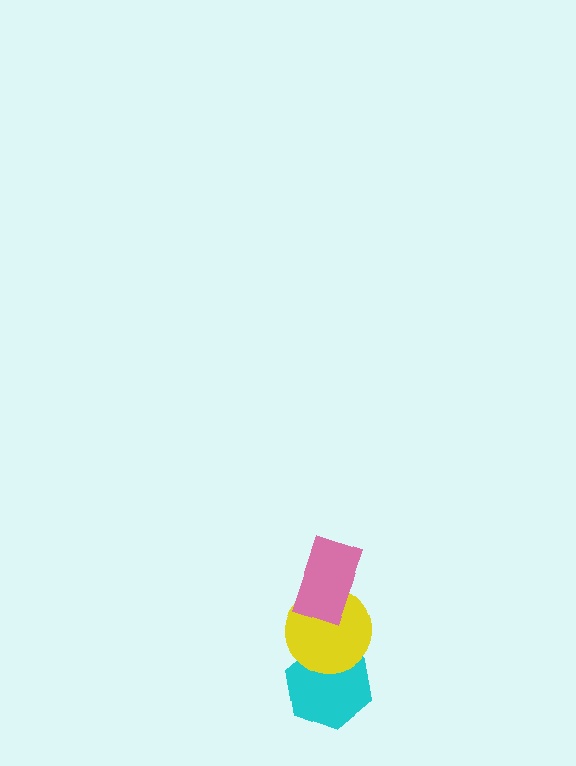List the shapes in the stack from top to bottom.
From top to bottom: the pink rectangle, the yellow circle, the cyan hexagon.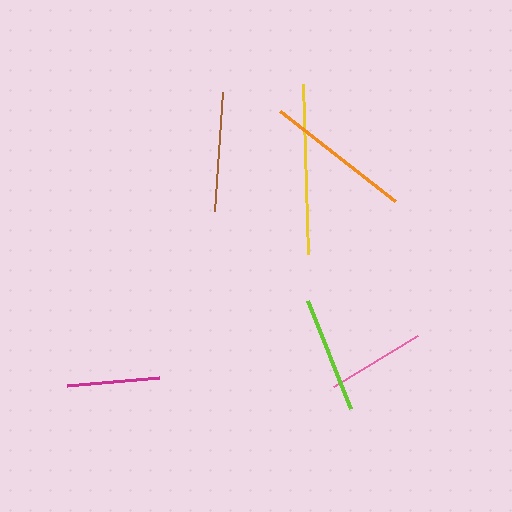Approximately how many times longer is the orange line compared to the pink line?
The orange line is approximately 1.5 times the length of the pink line.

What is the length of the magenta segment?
The magenta segment is approximately 93 pixels long.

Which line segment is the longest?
The yellow line is the longest at approximately 169 pixels.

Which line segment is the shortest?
The magenta line is the shortest at approximately 93 pixels.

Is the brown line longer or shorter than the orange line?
The orange line is longer than the brown line.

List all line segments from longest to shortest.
From longest to shortest: yellow, orange, brown, lime, pink, magenta.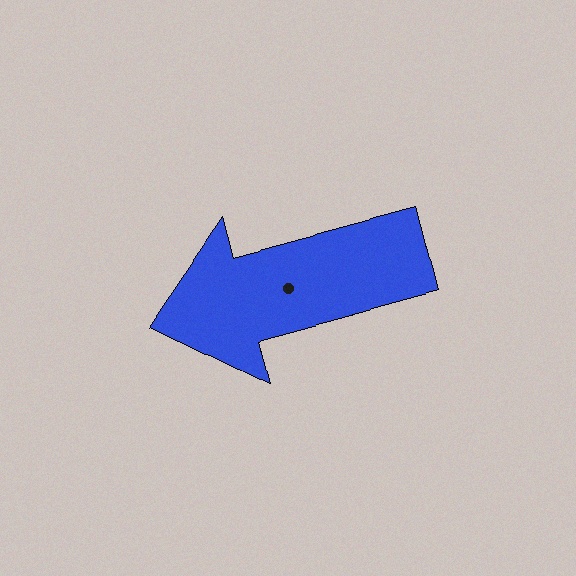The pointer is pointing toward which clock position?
Roughly 8 o'clock.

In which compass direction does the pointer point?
West.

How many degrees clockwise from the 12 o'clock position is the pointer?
Approximately 255 degrees.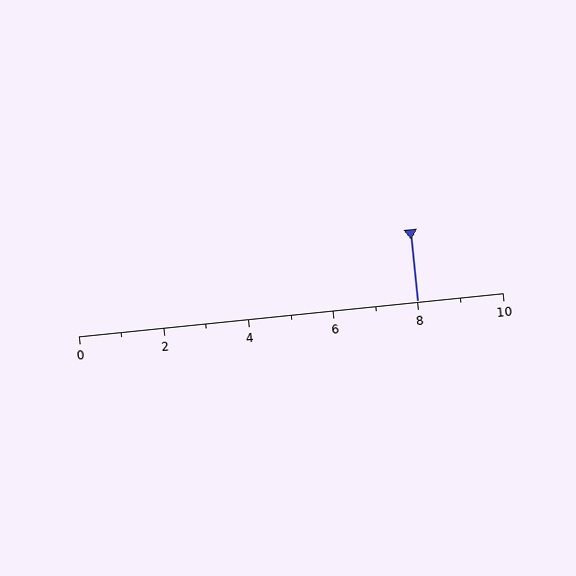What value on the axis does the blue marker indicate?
The marker indicates approximately 8.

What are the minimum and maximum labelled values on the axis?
The axis runs from 0 to 10.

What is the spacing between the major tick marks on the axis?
The major ticks are spaced 2 apart.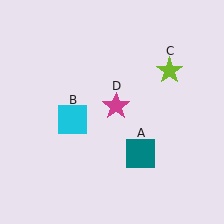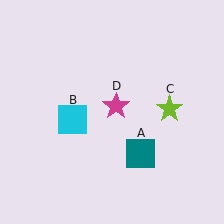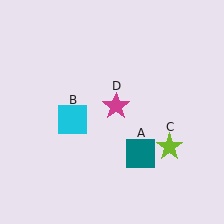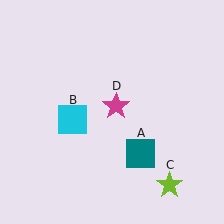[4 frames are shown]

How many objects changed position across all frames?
1 object changed position: lime star (object C).